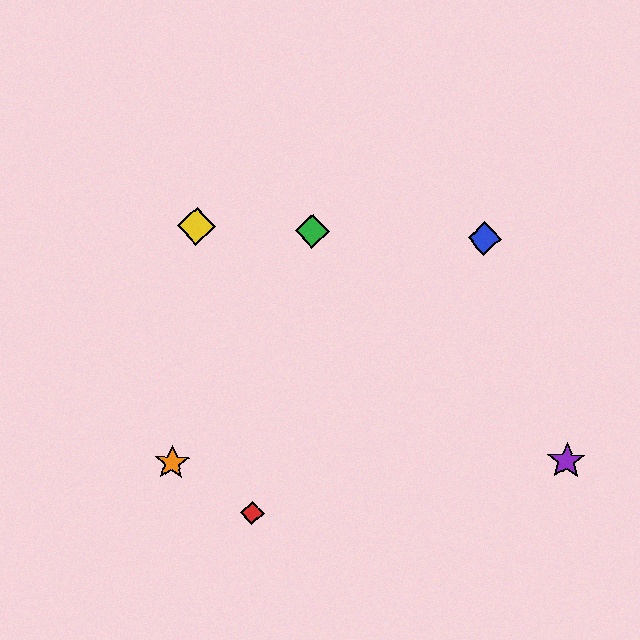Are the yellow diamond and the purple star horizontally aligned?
No, the yellow diamond is at y≈226 and the purple star is at y≈461.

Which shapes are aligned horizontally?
The blue diamond, the green diamond, the yellow diamond are aligned horizontally.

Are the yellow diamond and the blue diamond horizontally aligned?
Yes, both are at y≈226.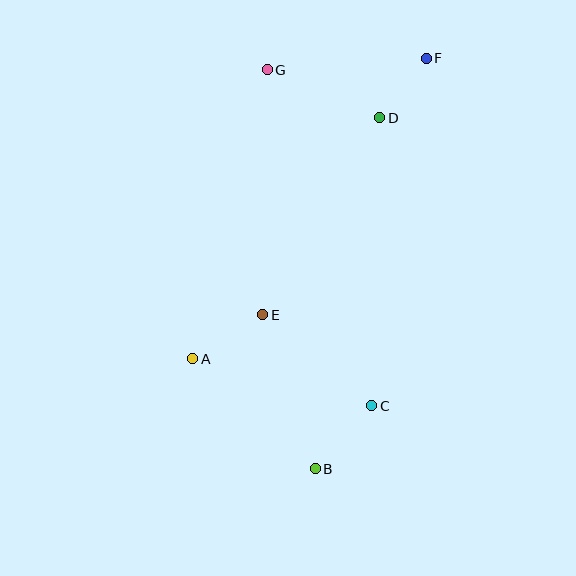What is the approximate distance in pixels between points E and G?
The distance between E and G is approximately 245 pixels.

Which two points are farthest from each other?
Points B and F are farthest from each other.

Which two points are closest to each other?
Points D and F are closest to each other.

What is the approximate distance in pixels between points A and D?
The distance between A and D is approximately 305 pixels.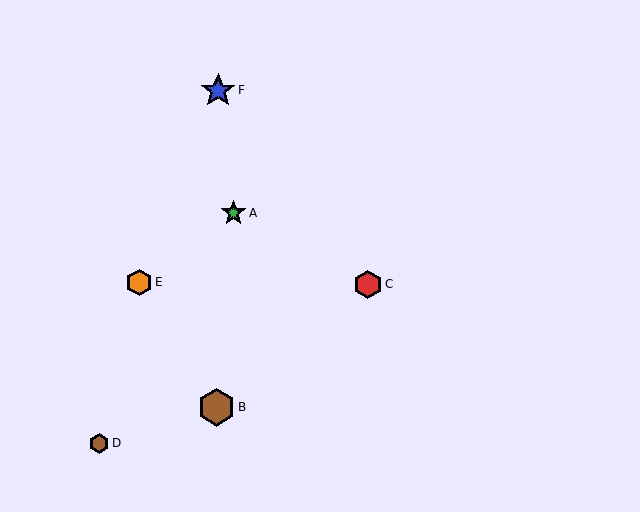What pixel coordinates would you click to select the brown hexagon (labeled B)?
Click at (216, 407) to select the brown hexagon B.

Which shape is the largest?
The brown hexagon (labeled B) is the largest.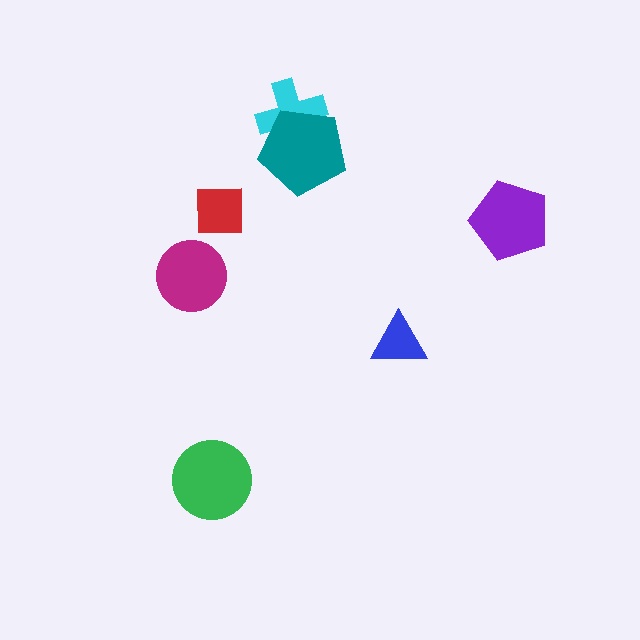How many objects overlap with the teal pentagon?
1 object overlaps with the teal pentagon.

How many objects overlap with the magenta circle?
0 objects overlap with the magenta circle.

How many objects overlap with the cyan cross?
1 object overlaps with the cyan cross.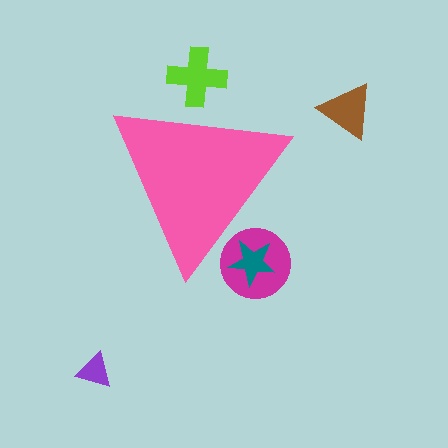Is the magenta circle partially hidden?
Yes, the magenta circle is partially hidden behind the pink triangle.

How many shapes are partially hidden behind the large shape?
3 shapes are partially hidden.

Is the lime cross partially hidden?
Yes, the lime cross is partially hidden behind the pink triangle.